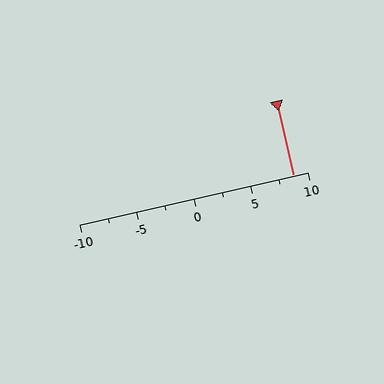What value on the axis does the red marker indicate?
The marker indicates approximately 8.8.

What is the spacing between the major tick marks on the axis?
The major ticks are spaced 5 apart.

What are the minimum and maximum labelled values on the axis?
The axis runs from -10 to 10.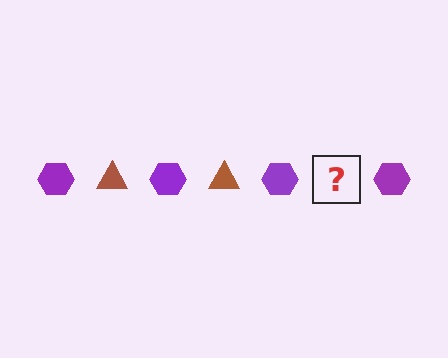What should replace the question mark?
The question mark should be replaced with a brown triangle.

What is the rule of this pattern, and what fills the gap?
The rule is that the pattern alternates between purple hexagon and brown triangle. The gap should be filled with a brown triangle.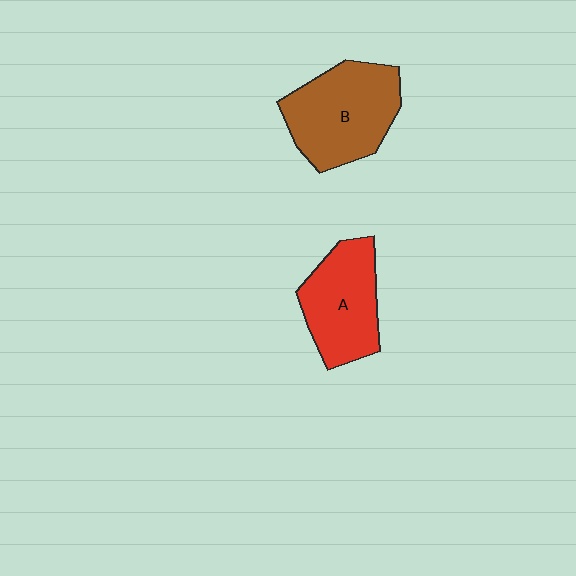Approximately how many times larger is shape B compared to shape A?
Approximately 1.2 times.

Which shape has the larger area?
Shape B (brown).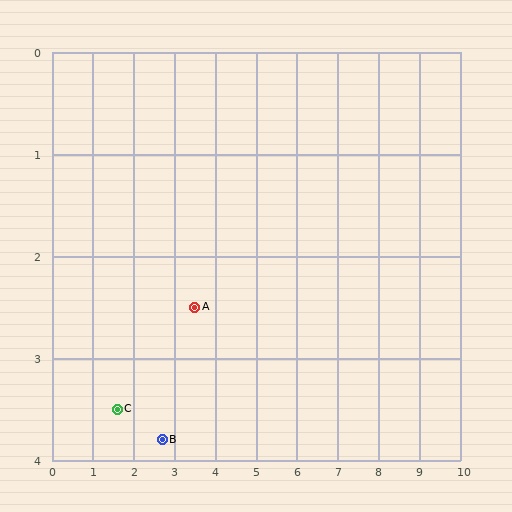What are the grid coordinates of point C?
Point C is at approximately (1.6, 3.5).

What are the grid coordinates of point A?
Point A is at approximately (3.5, 2.5).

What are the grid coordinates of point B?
Point B is at approximately (2.7, 3.8).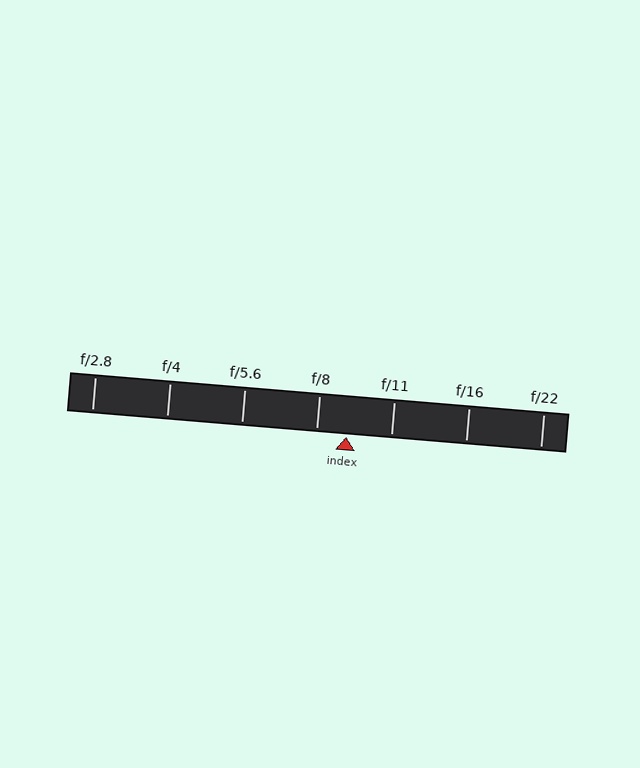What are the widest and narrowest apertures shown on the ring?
The widest aperture shown is f/2.8 and the narrowest is f/22.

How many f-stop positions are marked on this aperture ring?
There are 7 f-stop positions marked.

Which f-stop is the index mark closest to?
The index mark is closest to f/8.